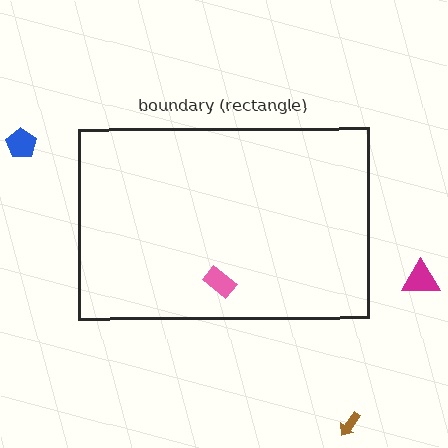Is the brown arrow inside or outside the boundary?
Outside.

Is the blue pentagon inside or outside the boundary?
Outside.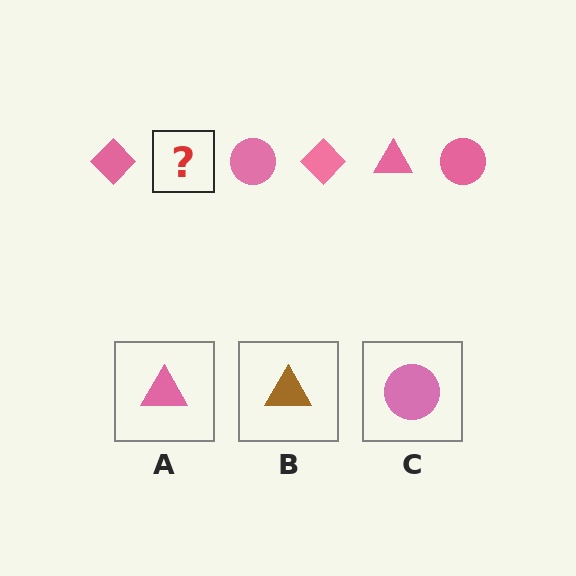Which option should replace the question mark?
Option A.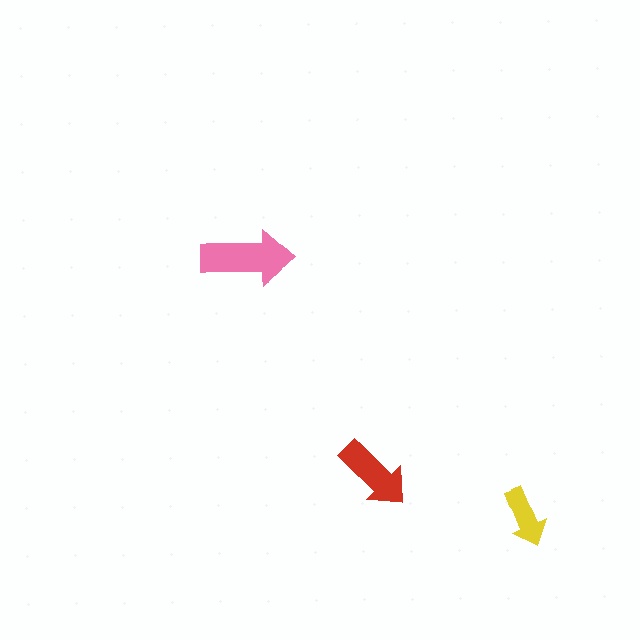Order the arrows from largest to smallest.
the pink one, the red one, the yellow one.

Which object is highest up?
The pink arrow is topmost.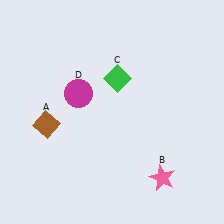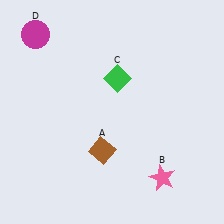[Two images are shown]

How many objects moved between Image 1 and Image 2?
2 objects moved between the two images.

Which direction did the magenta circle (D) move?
The magenta circle (D) moved up.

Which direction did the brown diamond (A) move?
The brown diamond (A) moved right.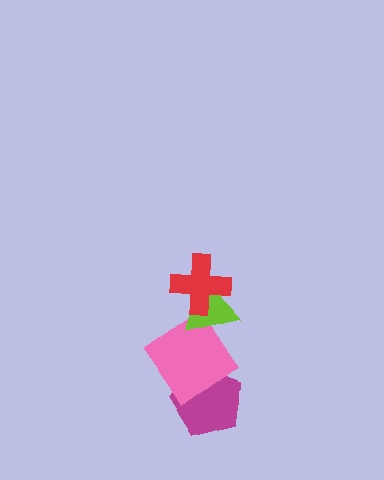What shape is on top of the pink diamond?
The lime triangle is on top of the pink diamond.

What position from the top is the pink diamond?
The pink diamond is 3rd from the top.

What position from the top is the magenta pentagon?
The magenta pentagon is 4th from the top.